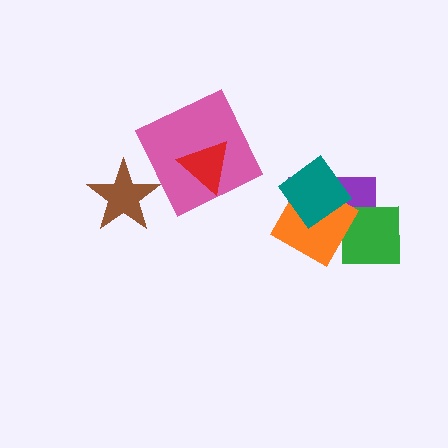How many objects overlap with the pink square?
1 object overlaps with the pink square.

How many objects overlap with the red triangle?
1 object overlaps with the red triangle.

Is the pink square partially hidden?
Yes, it is partially covered by another shape.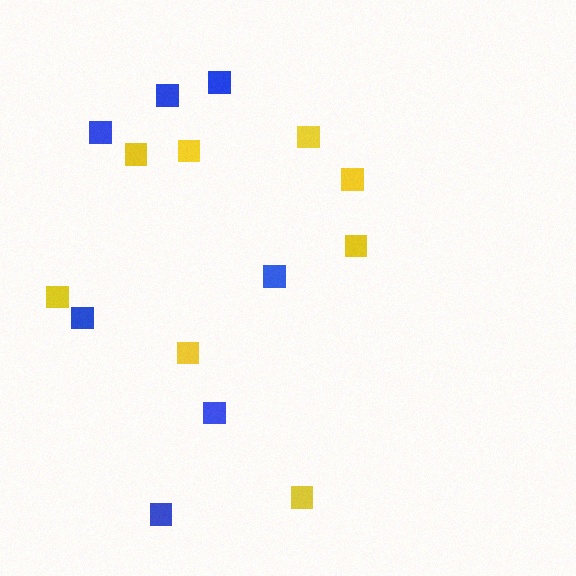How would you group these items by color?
There are 2 groups: one group of blue squares (7) and one group of yellow squares (8).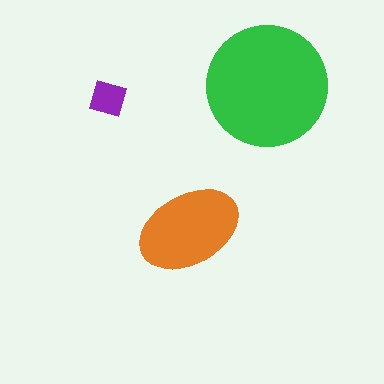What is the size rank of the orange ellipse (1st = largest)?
2nd.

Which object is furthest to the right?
The green circle is rightmost.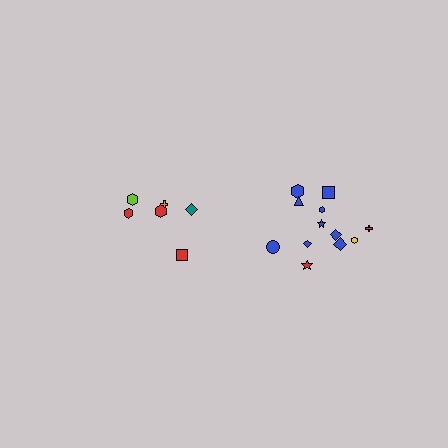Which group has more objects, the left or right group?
The right group.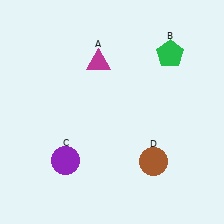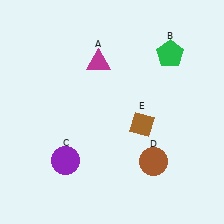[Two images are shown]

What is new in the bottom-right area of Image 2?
A brown diamond (E) was added in the bottom-right area of Image 2.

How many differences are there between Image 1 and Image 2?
There is 1 difference between the two images.